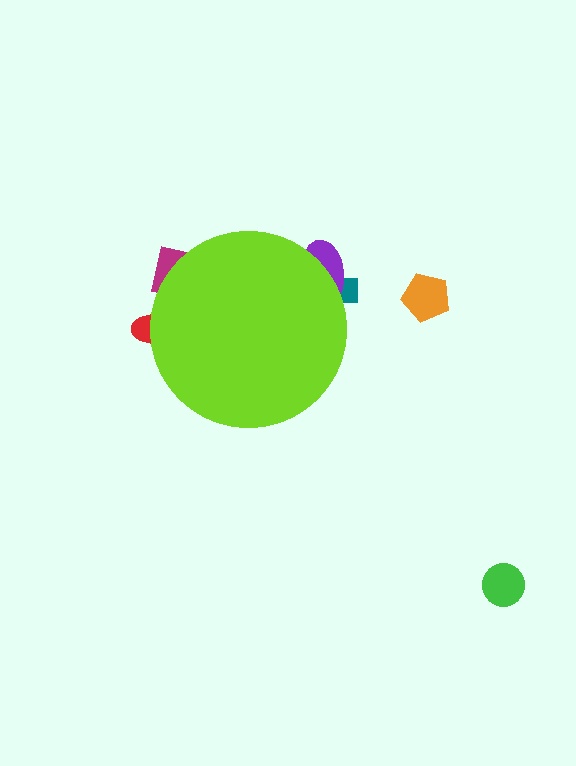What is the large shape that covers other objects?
A lime circle.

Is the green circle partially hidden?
No, the green circle is fully visible.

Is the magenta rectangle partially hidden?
Yes, the magenta rectangle is partially hidden behind the lime circle.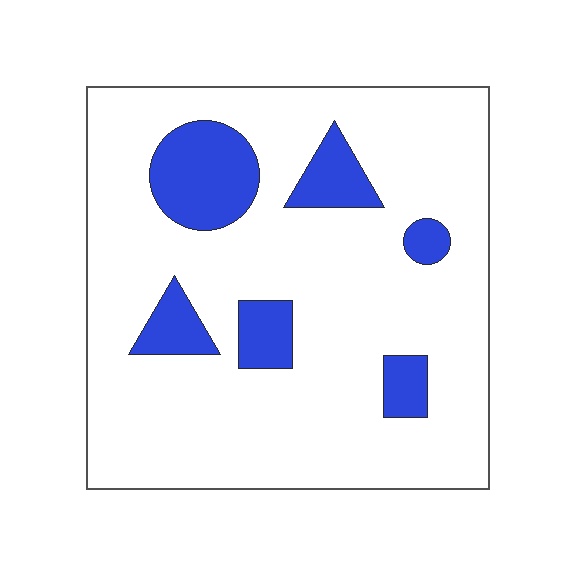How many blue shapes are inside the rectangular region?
6.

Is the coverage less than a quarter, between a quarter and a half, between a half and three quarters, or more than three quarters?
Less than a quarter.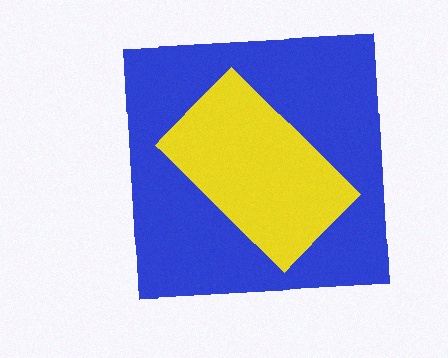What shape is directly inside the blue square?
The yellow rectangle.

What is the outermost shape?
The blue square.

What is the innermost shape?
The yellow rectangle.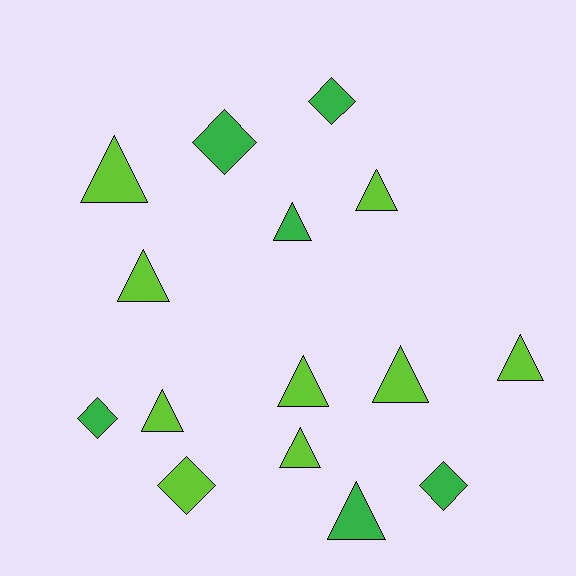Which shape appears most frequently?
Triangle, with 10 objects.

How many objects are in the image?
There are 15 objects.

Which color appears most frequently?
Lime, with 9 objects.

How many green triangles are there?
There are 2 green triangles.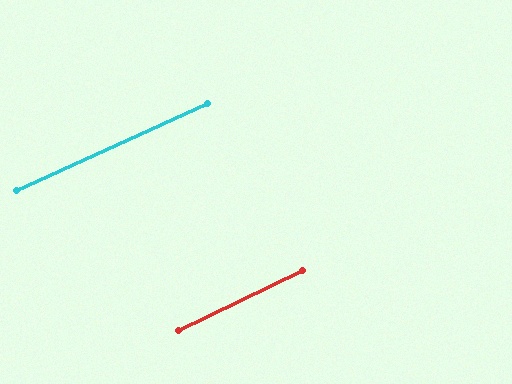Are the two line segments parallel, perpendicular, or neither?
Parallel — their directions differ by only 1.3°.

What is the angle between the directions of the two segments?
Approximately 1 degree.